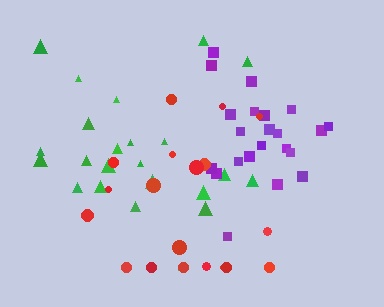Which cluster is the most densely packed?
Purple.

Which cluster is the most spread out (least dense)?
Red.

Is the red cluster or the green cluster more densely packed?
Green.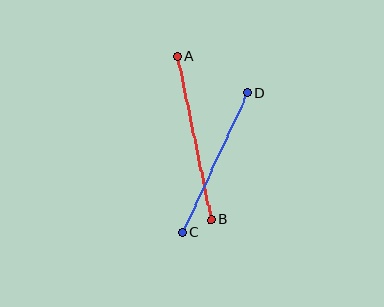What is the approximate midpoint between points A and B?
The midpoint is at approximately (194, 138) pixels.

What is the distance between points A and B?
The distance is approximately 166 pixels.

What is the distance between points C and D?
The distance is approximately 154 pixels.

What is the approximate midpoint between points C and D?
The midpoint is at approximately (215, 163) pixels.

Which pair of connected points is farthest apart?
Points A and B are farthest apart.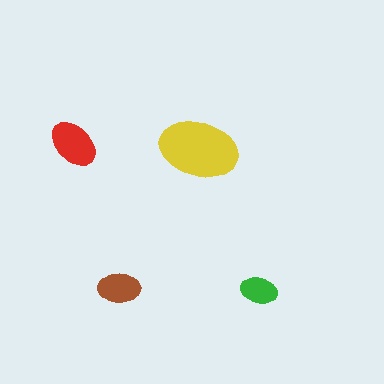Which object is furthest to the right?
The green ellipse is rightmost.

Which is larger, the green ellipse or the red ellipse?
The red one.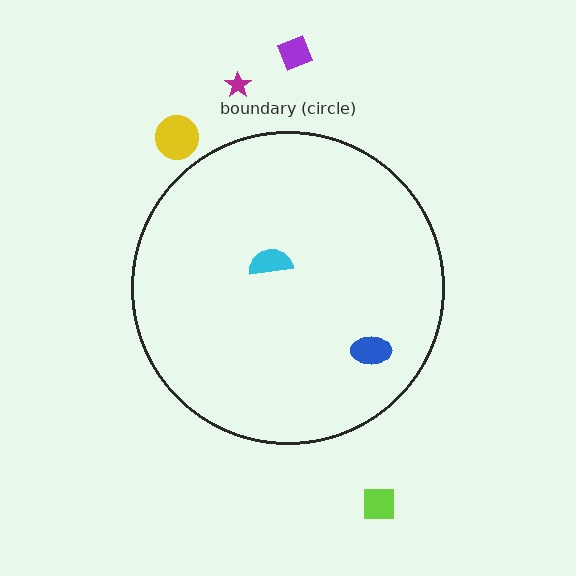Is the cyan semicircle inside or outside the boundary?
Inside.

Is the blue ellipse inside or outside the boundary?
Inside.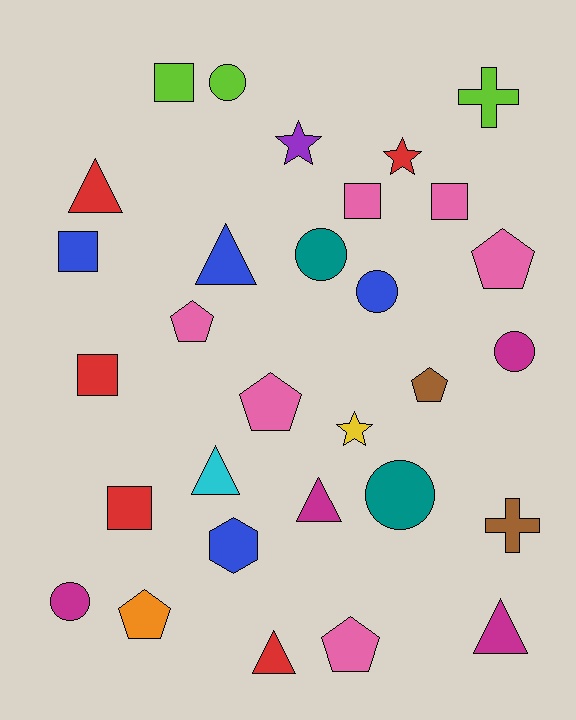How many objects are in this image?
There are 30 objects.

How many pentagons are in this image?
There are 6 pentagons.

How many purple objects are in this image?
There is 1 purple object.